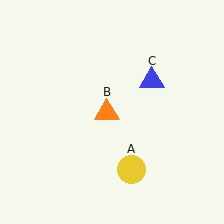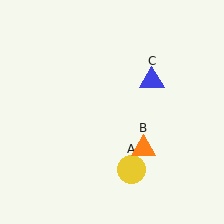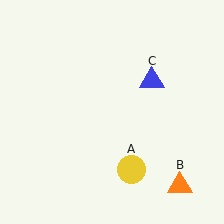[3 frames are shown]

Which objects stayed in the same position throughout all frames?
Yellow circle (object A) and blue triangle (object C) remained stationary.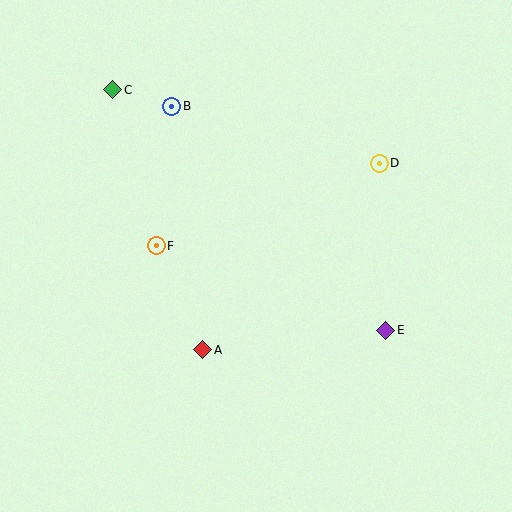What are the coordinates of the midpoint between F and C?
The midpoint between F and C is at (135, 168).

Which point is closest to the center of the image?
Point F at (156, 246) is closest to the center.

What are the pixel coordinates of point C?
Point C is at (113, 90).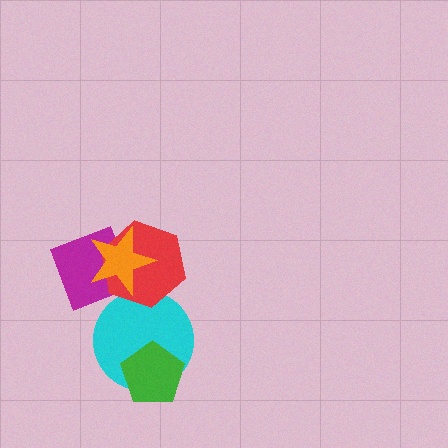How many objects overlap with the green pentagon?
1 object overlaps with the green pentagon.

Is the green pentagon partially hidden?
No, no other shape covers it.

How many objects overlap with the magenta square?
2 objects overlap with the magenta square.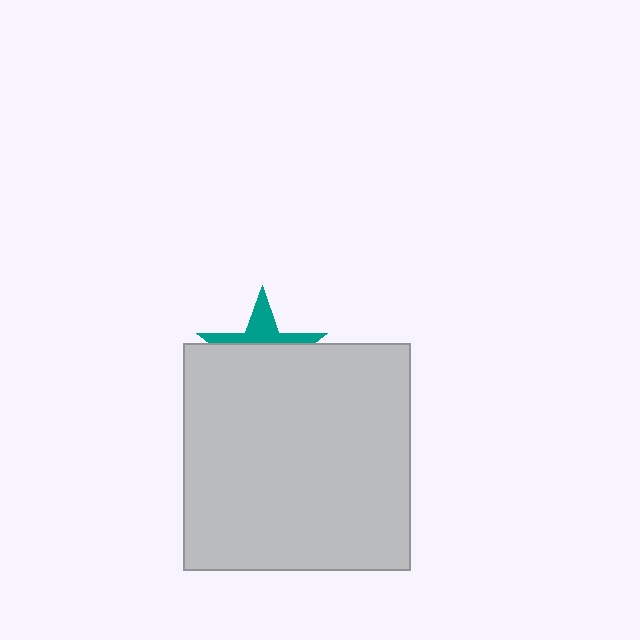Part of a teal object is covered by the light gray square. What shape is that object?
It is a star.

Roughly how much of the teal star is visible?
A small part of it is visible (roughly 36%).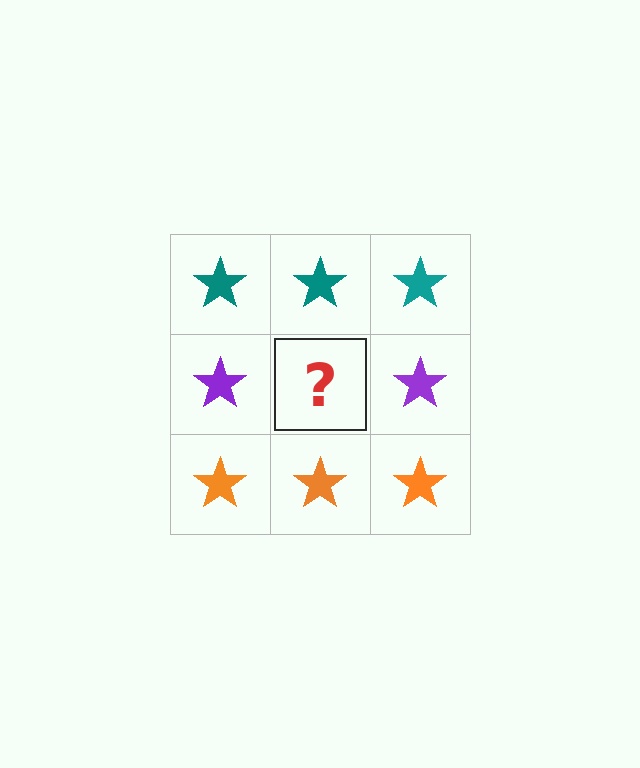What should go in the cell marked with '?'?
The missing cell should contain a purple star.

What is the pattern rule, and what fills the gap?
The rule is that each row has a consistent color. The gap should be filled with a purple star.